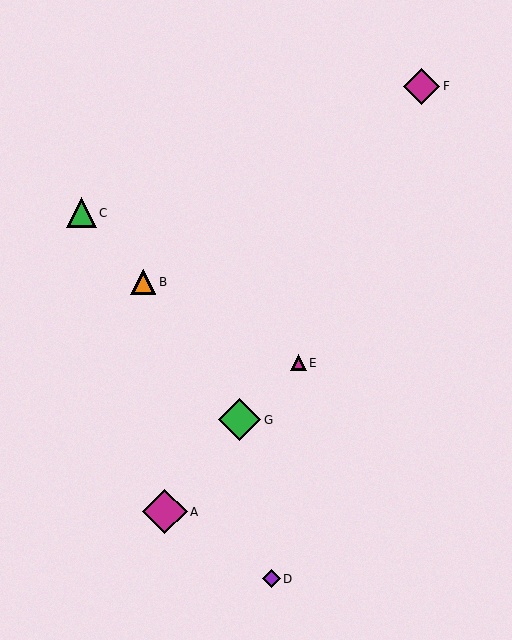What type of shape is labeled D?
Shape D is a purple diamond.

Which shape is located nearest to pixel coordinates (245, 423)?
The green diamond (labeled G) at (240, 420) is nearest to that location.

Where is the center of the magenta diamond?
The center of the magenta diamond is at (422, 86).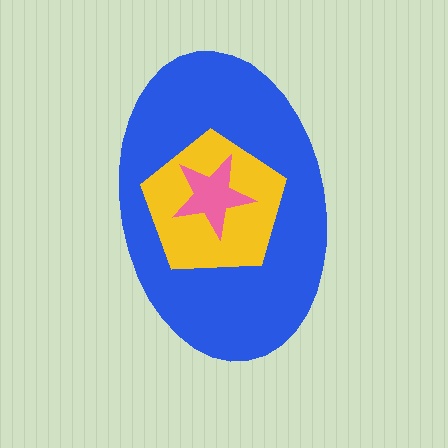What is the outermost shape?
The blue ellipse.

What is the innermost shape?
The pink star.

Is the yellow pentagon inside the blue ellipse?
Yes.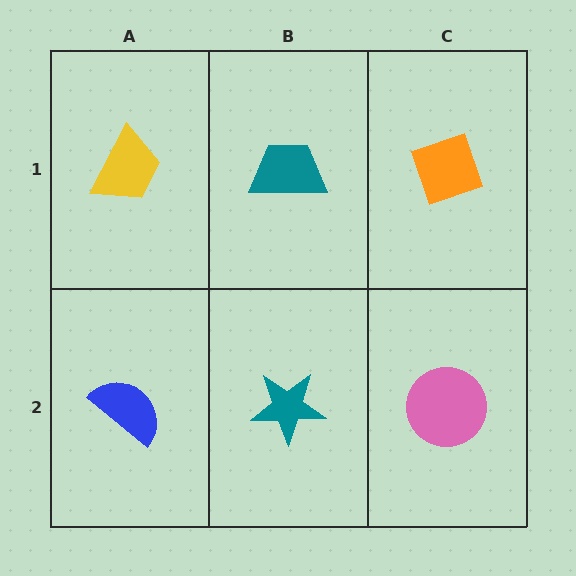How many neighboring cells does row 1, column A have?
2.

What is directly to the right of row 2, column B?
A pink circle.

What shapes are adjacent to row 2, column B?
A teal trapezoid (row 1, column B), a blue semicircle (row 2, column A), a pink circle (row 2, column C).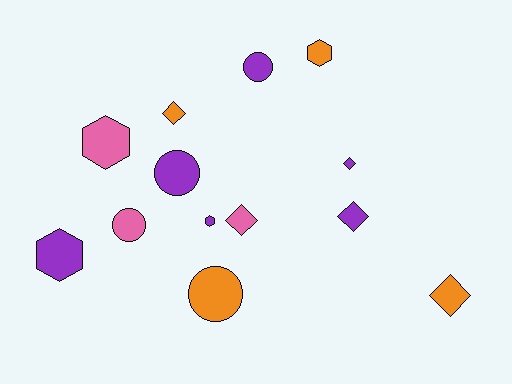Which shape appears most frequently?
Diamond, with 5 objects.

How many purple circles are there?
There are 2 purple circles.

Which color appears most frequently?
Purple, with 6 objects.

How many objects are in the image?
There are 13 objects.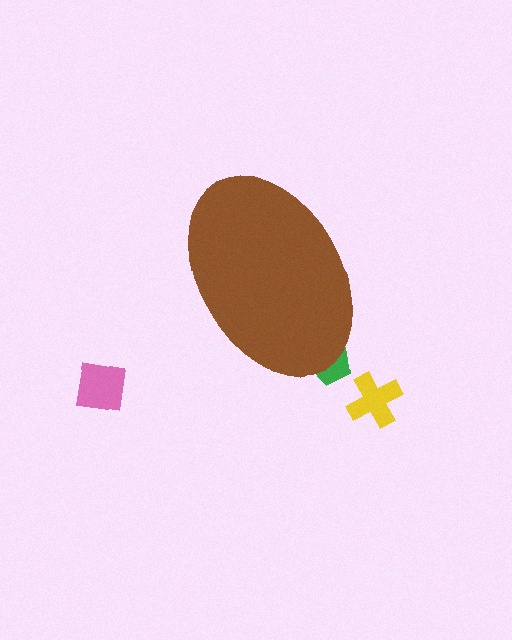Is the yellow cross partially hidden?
No, the yellow cross is fully visible.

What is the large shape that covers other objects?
A brown ellipse.